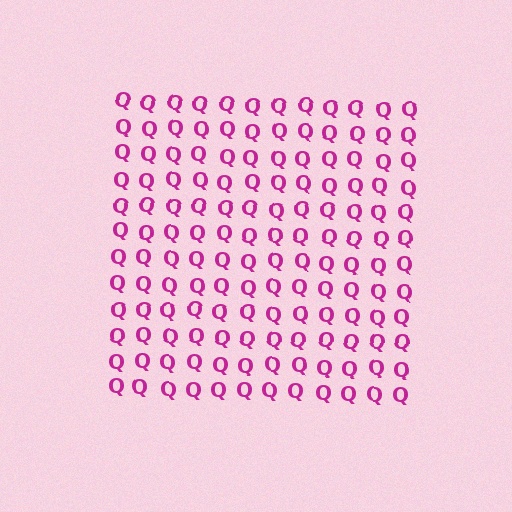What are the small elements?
The small elements are letter Q's.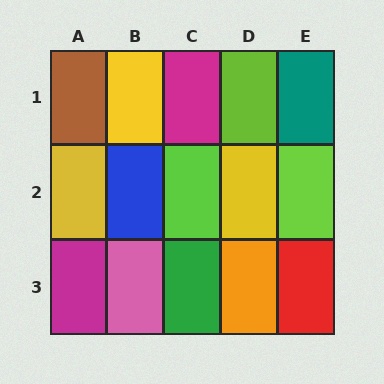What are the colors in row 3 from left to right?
Magenta, pink, green, orange, red.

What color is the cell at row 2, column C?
Lime.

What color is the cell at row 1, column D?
Lime.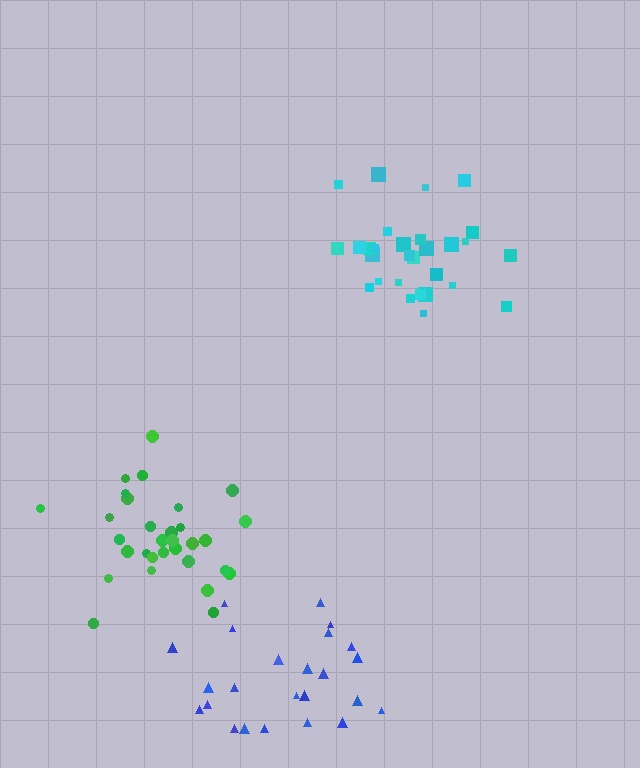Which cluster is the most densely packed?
Green.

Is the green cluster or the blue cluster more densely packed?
Green.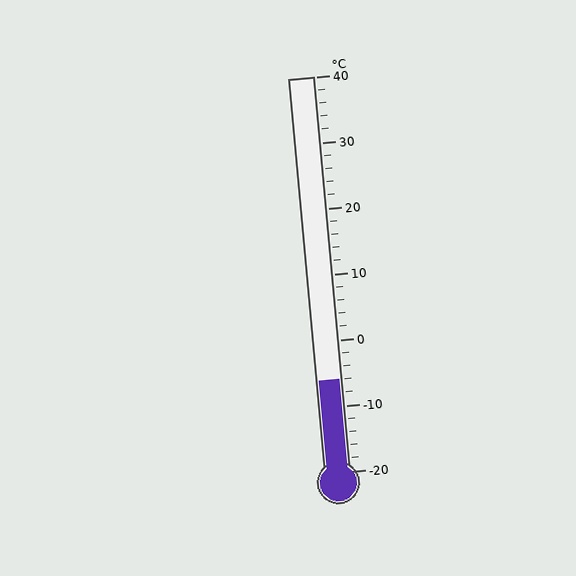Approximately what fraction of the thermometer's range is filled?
The thermometer is filled to approximately 25% of its range.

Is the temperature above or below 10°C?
The temperature is below 10°C.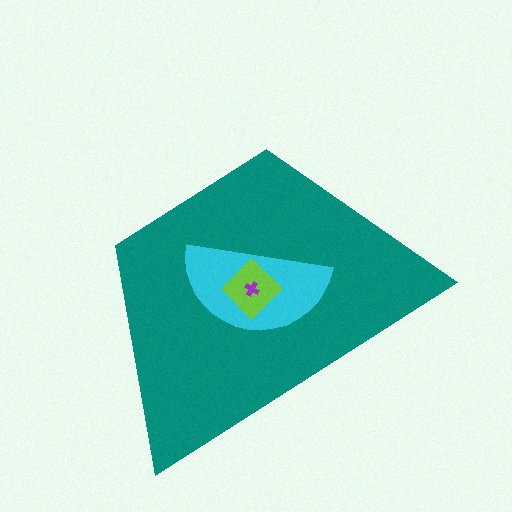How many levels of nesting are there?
4.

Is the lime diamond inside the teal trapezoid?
Yes.